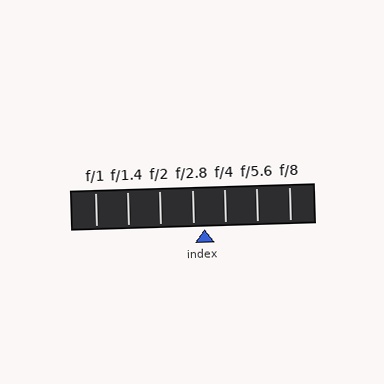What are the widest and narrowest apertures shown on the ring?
The widest aperture shown is f/1 and the narrowest is f/8.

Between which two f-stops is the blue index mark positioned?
The index mark is between f/2.8 and f/4.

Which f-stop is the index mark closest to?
The index mark is closest to f/2.8.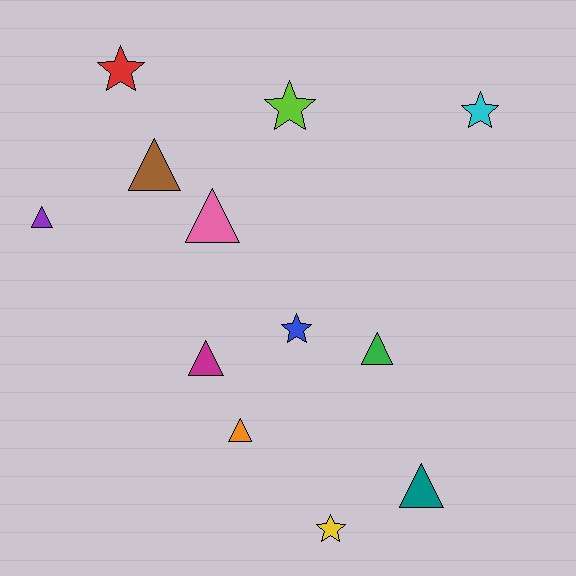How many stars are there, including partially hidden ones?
There are 5 stars.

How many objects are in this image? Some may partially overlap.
There are 12 objects.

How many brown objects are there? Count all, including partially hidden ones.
There is 1 brown object.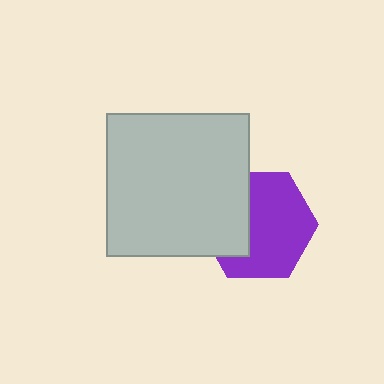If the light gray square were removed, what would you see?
You would see the complete purple hexagon.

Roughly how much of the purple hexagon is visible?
Most of it is visible (roughly 65%).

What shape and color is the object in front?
The object in front is a light gray square.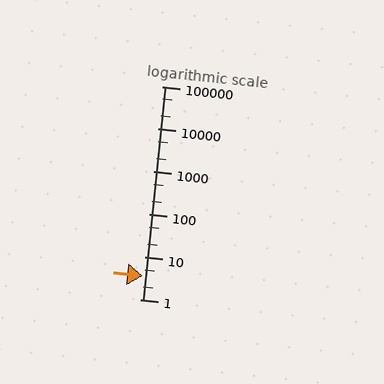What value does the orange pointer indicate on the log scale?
The pointer indicates approximately 3.6.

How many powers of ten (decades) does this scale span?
The scale spans 5 decades, from 1 to 100000.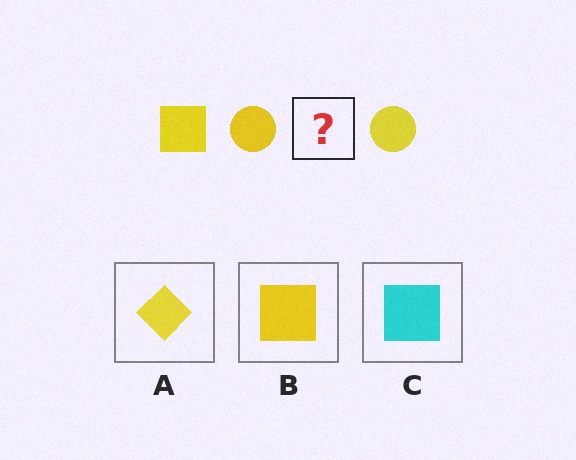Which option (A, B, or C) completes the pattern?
B.